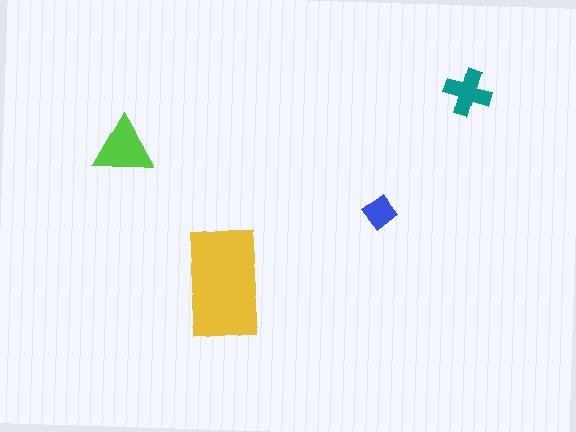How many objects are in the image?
There are 4 objects in the image.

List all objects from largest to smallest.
The yellow rectangle, the lime triangle, the teal cross, the blue diamond.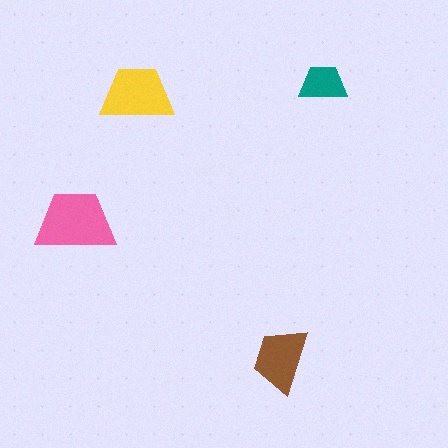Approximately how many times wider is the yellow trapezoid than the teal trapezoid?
About 1.5 times wider.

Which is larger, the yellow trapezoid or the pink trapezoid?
The pink one.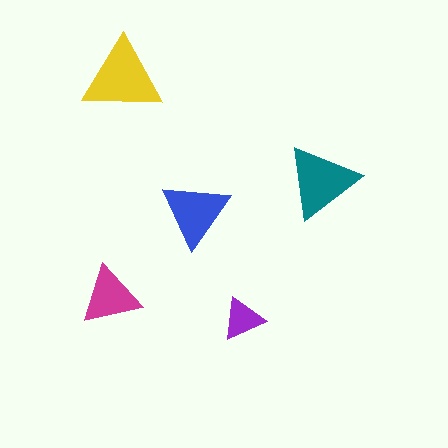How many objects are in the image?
There are 5 objects in the image.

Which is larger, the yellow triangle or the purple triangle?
The yellow one.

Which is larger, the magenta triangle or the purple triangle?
The magenta one.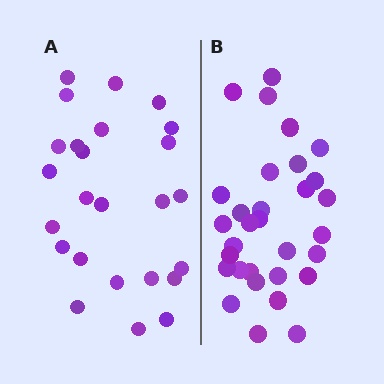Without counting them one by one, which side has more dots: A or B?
Region B (the right region) has more dots.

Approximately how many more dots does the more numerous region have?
Region B has about 6 more dots than region A.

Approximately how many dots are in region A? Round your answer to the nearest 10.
About 20 dots. (The exact count is 25, which rounds to 20.)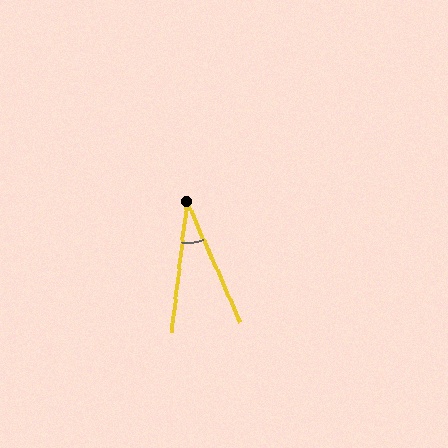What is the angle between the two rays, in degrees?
Approximately 31 degrees.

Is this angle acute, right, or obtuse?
It is acute.